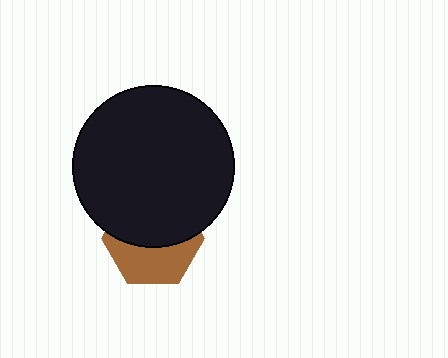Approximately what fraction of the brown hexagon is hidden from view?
Roughly 56% of the brown hexagon is hidden behind the black circle.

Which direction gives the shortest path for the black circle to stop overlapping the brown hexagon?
Moving up gives the shortest separation.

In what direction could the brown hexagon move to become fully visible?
The brown hexagon could move down. That would shift it out from behind the black circle entirely.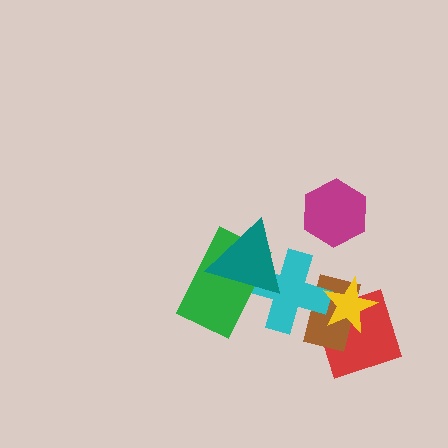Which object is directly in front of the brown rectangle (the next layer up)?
The cyan cross is directly in front of the brown rectangle.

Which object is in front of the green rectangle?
The teal triangle is in front of the green rectangle.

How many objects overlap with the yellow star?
3 objects overlap with the yellow star.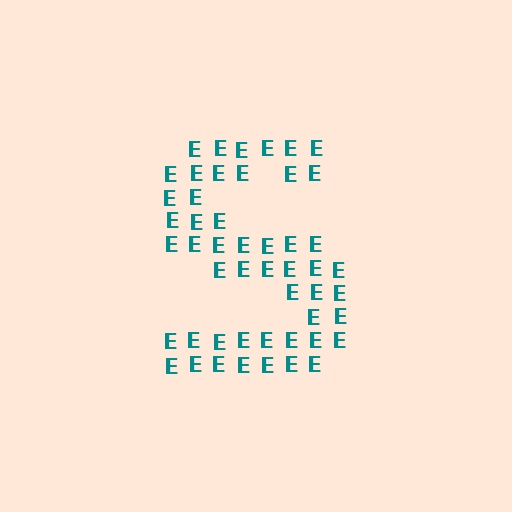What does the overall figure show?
The overall figure shows the letter S.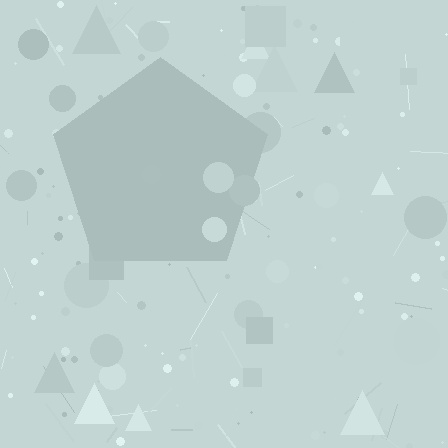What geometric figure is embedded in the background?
A pentagon is embedded in the background.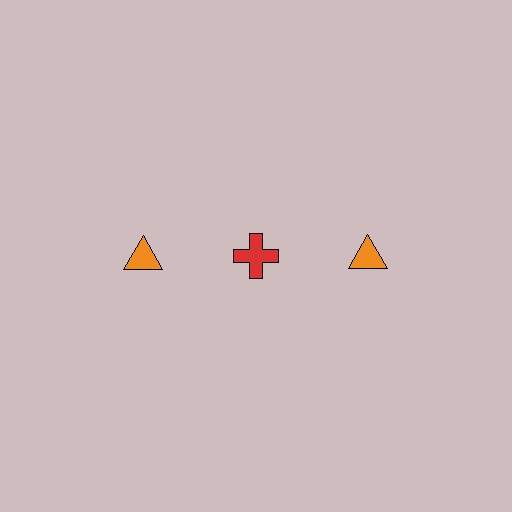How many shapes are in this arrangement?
There are 3 shapes arranged in a grid pattern.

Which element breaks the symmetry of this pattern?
The red cross in the top row, second from left column breaks the symmetry. All other shapes are orange triangles.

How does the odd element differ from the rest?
It differs in both color (red instead of orange) and shape (cross instead of triangle).